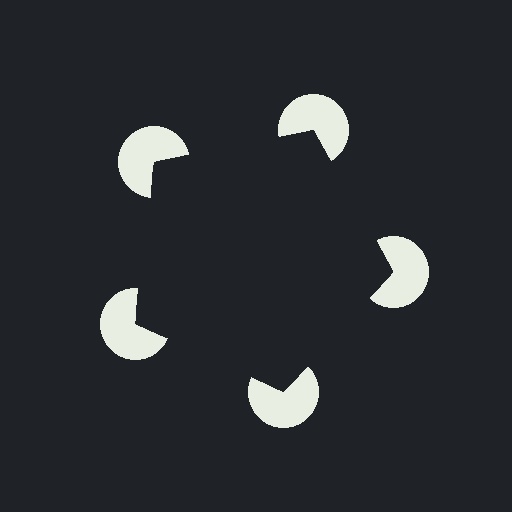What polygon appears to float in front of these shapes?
An illusory pentagon — its edges are inferred from the aligned wedge cuts in the pac-man discs, not physically drawn.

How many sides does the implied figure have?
5 sides.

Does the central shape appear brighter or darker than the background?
It typically appears slightly darker than the background, even though no actual brightness change is drawn.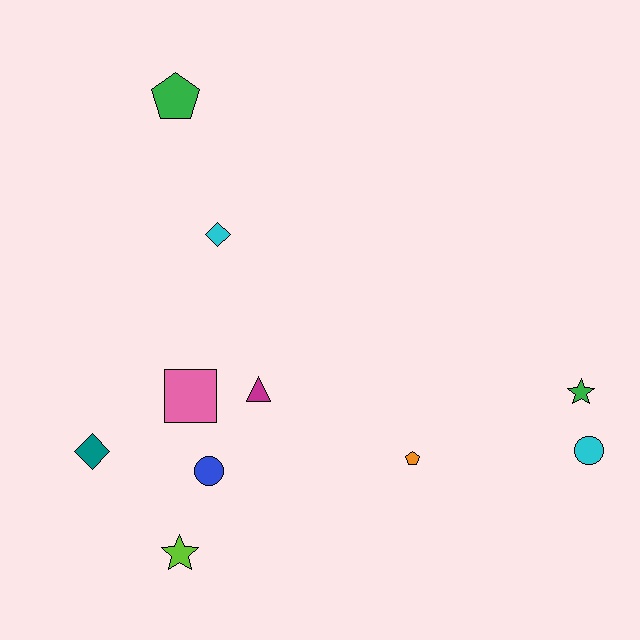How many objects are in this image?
There are 10 objects.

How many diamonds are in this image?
There are 2 diamonds.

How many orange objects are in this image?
There is 1 orange object.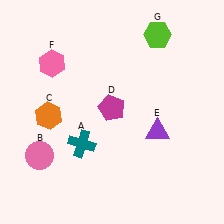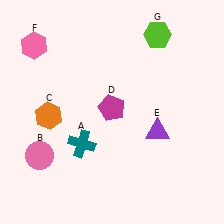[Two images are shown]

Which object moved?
The pink hexagon (F) moved up.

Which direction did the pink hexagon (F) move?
The pink hexagon (F) moved up.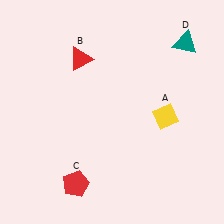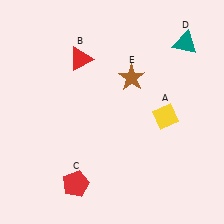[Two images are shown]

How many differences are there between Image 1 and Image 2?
There is 1 difference between the two images.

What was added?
A brown star (E) was added in Image 2.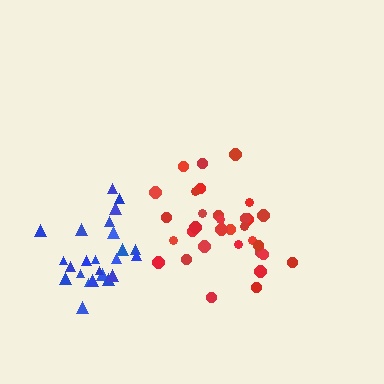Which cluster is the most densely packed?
Blue.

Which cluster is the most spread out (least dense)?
Red.